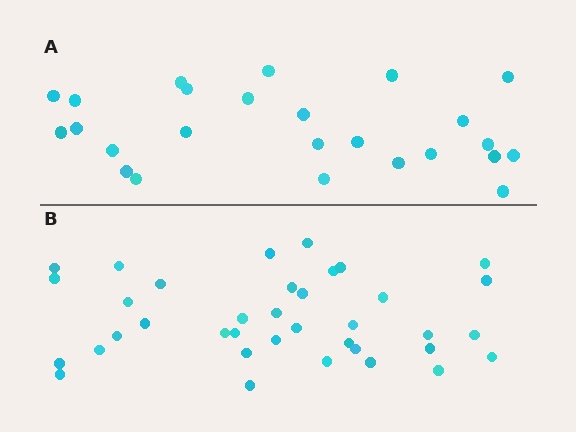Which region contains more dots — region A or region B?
Region B (the bottom region) has more dots.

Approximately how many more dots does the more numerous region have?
Region B has roughly 12 or so more dots than region A.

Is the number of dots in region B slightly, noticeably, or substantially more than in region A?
Region B has substantially more. The ratio is roughly 1.5 to 1.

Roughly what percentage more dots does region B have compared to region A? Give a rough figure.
About 50% more.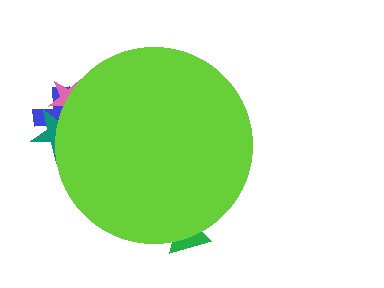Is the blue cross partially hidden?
Yes, the blue cross is partially hidden behind the lime circle.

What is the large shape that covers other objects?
A lime circle.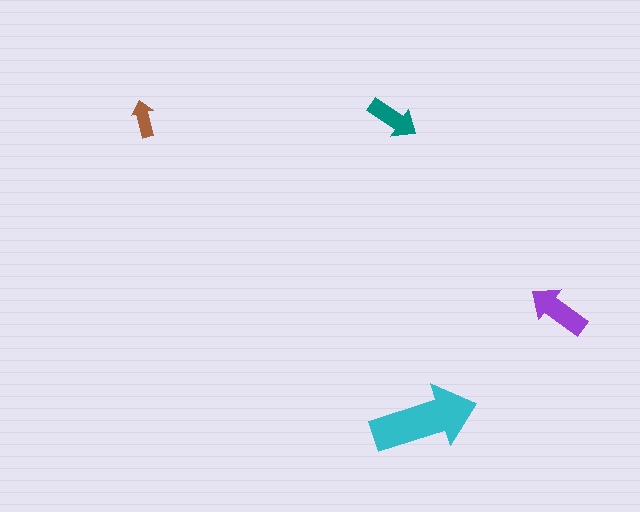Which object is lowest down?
The cyan arrow is bottommost.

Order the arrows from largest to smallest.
the cyan one, the purple one, the teal one, the brown one.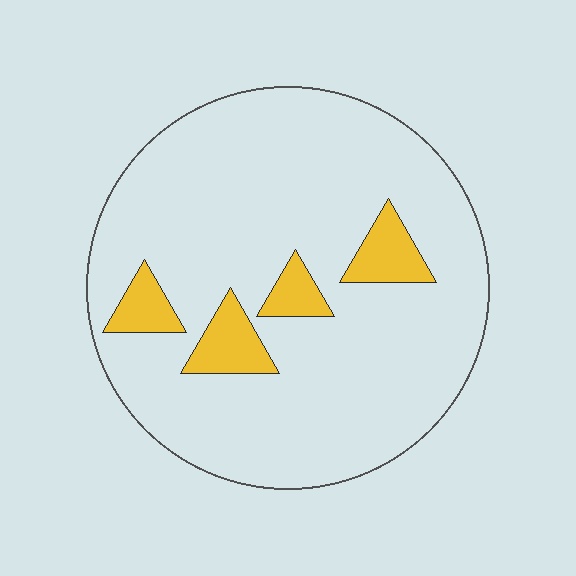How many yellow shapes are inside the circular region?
4.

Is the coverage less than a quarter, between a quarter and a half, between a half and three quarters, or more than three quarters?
Less than a quarter.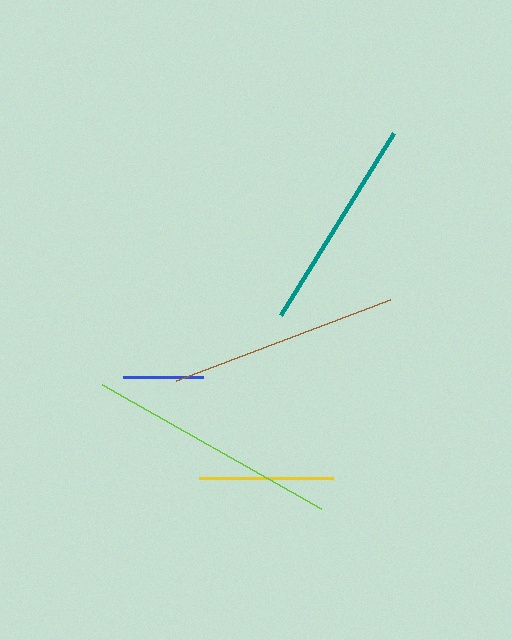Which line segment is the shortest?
The blue line is the shortest at approximately 80 pixels.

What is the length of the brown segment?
The brown segment is approximately 229 pixels long.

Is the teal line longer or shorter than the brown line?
The brown line is longer than the teal line.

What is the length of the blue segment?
The blue segment is approximately 80 pixels long.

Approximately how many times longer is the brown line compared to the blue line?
The brown line is approximately 2.8 times the length of the blue line.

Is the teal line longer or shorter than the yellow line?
The teal line is longer than the yellow line.